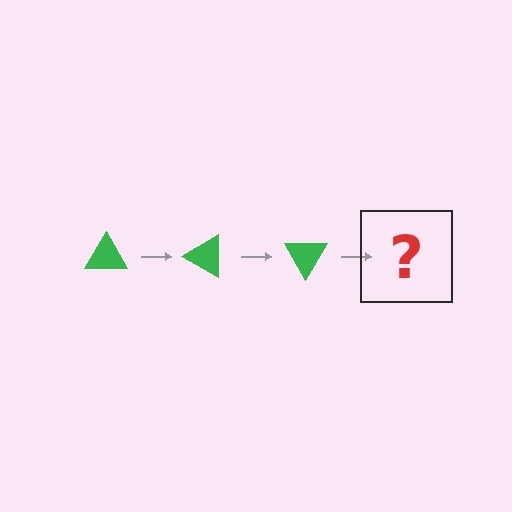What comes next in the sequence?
The next element should be a green triangle rotated 90 degrees.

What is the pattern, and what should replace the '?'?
The pattern is that the triangle rotates 30 degrees each step. The '?' should be a green triangle rotated 90 degrees.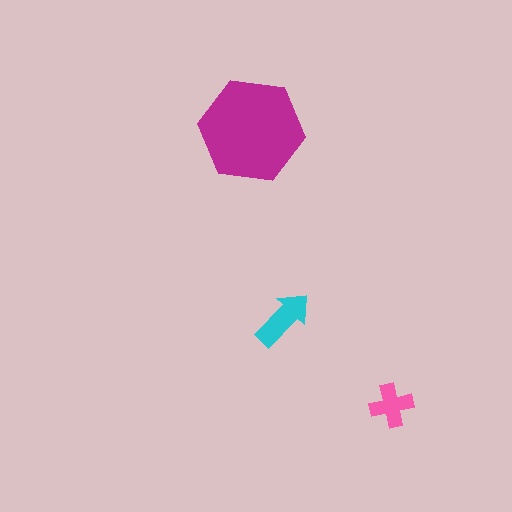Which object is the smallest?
The pink cross.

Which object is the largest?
The magenta hexagon.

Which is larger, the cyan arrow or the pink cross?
The cyan arrow.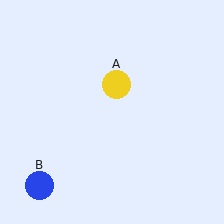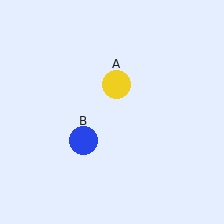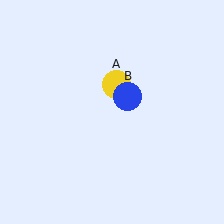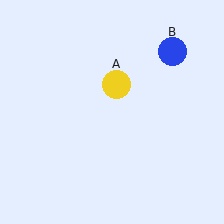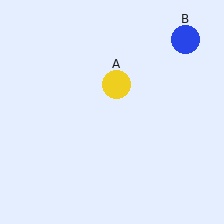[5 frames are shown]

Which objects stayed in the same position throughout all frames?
Yellow circle (object A) remained stationary.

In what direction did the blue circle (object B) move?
The blue circle (object B) moved up and to the right.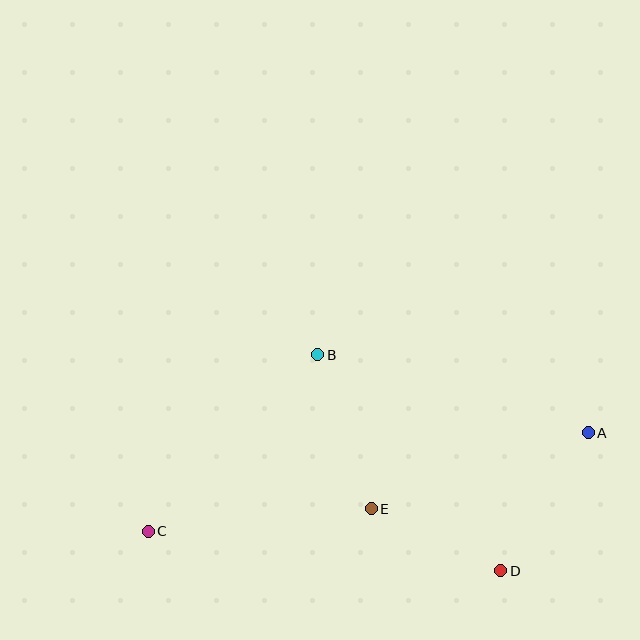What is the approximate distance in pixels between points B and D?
The distance between B and D is approximately 283 pixels.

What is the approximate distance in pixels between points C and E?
The distance between C and E is approximately 224 pixels.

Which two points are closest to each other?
Points D and E are closest to each other.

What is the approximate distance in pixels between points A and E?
The distance between A and E is approximately 230 pixels.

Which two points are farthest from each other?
Points A and C are farthest from each other.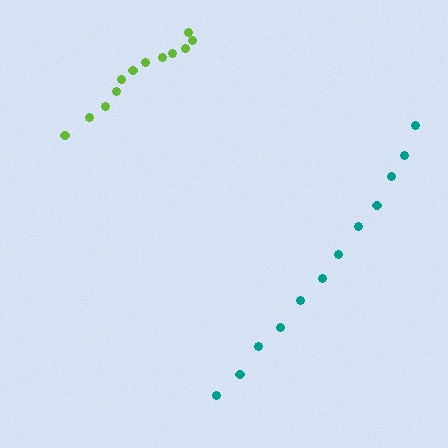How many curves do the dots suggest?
There are 2 distinct paths.